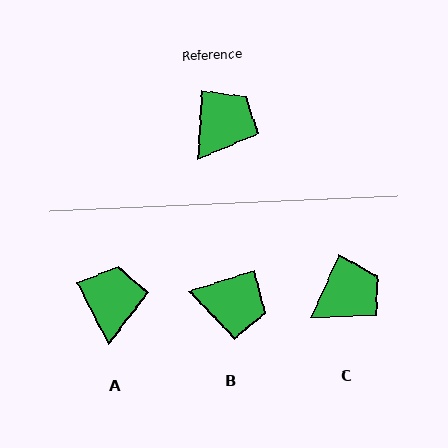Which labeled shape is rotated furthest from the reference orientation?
B, about 69 degrees away.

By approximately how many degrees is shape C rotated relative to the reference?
Approximately 21 degrees clockwise.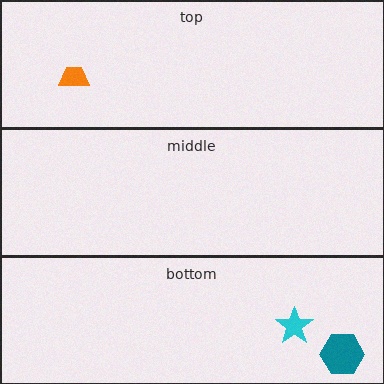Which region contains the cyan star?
The bottom region.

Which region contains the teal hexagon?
The bottom region.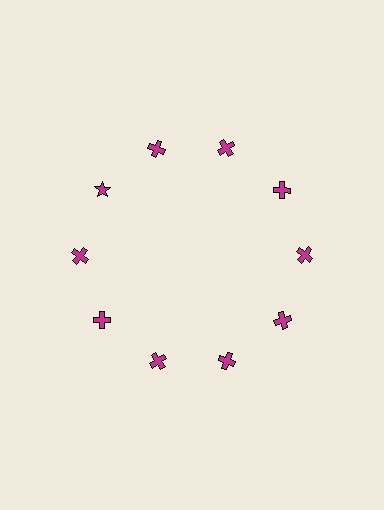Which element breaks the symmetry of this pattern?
The magenta star at roughly the 10 o'clock position breaks the symmetry. All other shapes are magenta crosses.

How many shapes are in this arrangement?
There are 10 shapes arranged in a ring pattern.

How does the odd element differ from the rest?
It has a different shape: star instead of cross.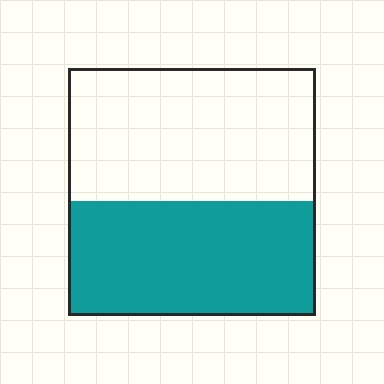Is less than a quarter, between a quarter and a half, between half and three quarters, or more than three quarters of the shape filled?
Between a quarter and a half.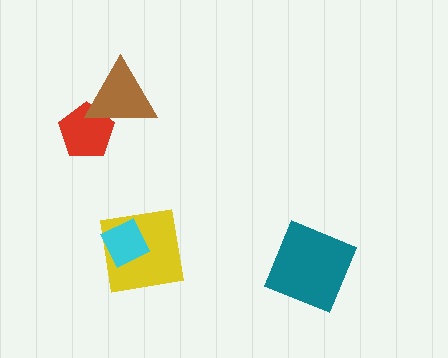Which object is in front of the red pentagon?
The brown triangle is in front of the red pentagon.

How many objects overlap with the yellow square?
1 object overlaps with the yellow square.